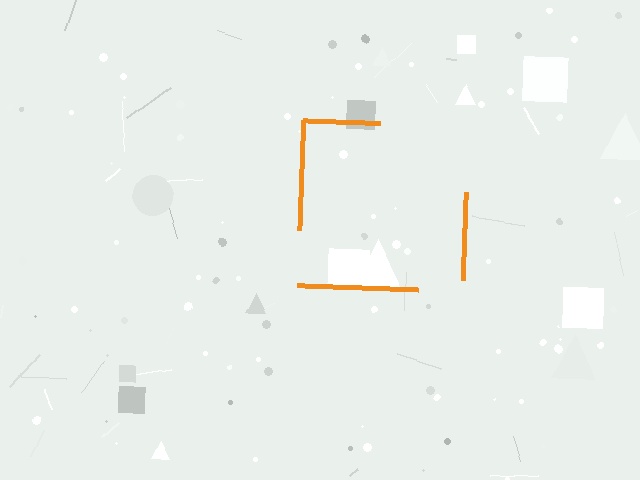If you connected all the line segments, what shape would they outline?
They would outline a square.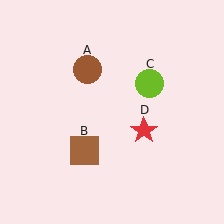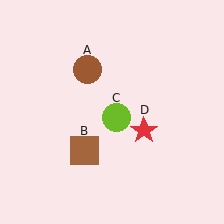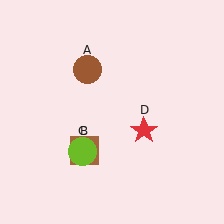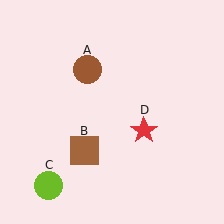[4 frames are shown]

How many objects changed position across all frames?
1 object changed position: lime circle (object C).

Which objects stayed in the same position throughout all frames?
Brown circle (object A) and brown square (object B) and red star (object D) remained stationary.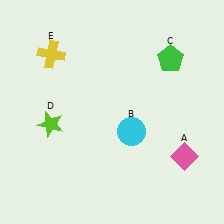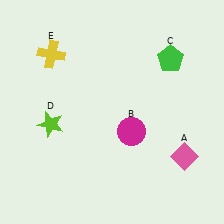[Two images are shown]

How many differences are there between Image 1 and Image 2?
There is 1 difference between the two images.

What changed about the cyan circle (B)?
In Image 1, B is cyan. In Image 2, it changed to magenta.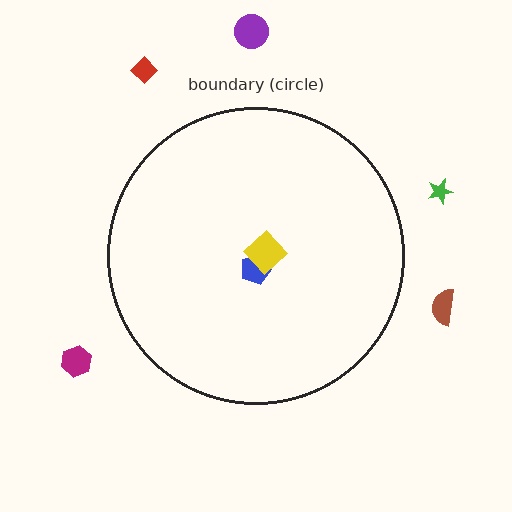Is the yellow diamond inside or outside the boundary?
Inside.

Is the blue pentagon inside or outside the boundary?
Inside.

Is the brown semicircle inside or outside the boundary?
Outside.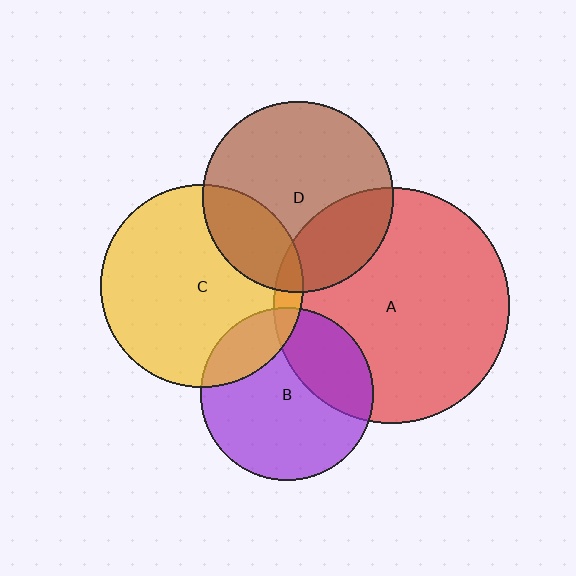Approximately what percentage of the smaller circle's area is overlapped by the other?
Approximately 25%.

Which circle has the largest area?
Circle A (red).